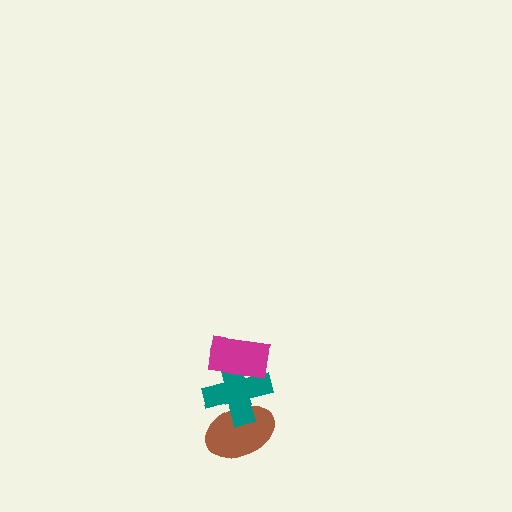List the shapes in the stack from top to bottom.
From top to bottom: the magenta rectangle, the teal cross, the brown ellipse.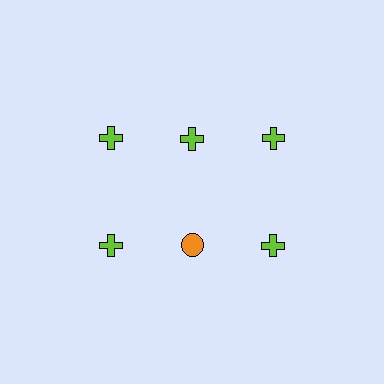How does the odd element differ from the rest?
It differs in both color (orange instead of lime) and shape (circle instead of cross).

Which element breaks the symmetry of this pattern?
The orange circle in the second row, second from left column breaks the symmetry. All other shapes are lime crosses.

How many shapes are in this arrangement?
There are 6 shapes arranged in a grid pattern.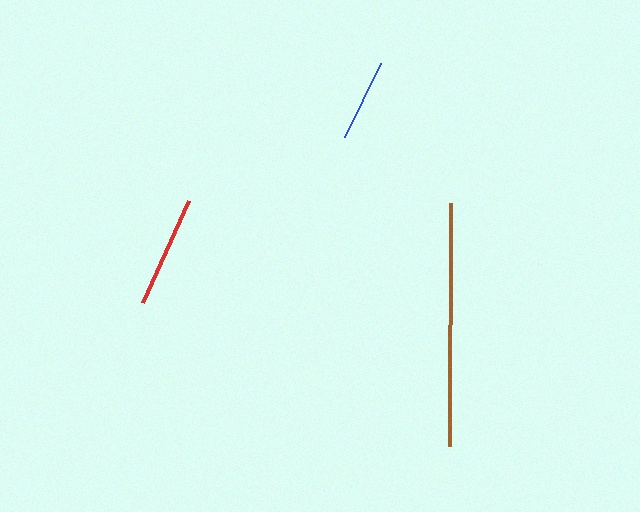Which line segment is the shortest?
The blue line is the shortest at approximately 82 pixels.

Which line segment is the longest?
The brown line is the longest at approximately 242 pixels.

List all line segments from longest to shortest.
From longest to shortest: brown, red, blue.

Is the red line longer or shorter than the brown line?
The brown line is longer than the red line.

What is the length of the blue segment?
The blue segment is approximately 82 pixels long.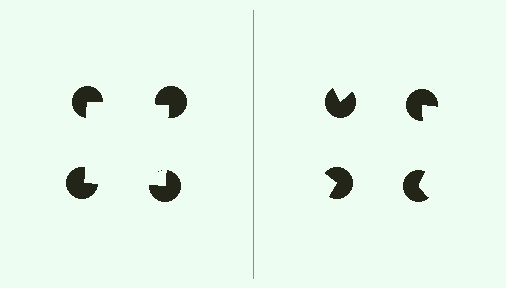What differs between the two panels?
The pac-man discs are positioned identically on both sides; only the wedge orientations differ. On the left they align to a square; on the right they are misaligned.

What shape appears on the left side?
An illusory square.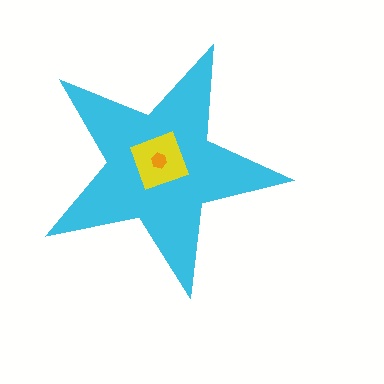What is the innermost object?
The orange hexagon.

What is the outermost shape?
The cyan star.